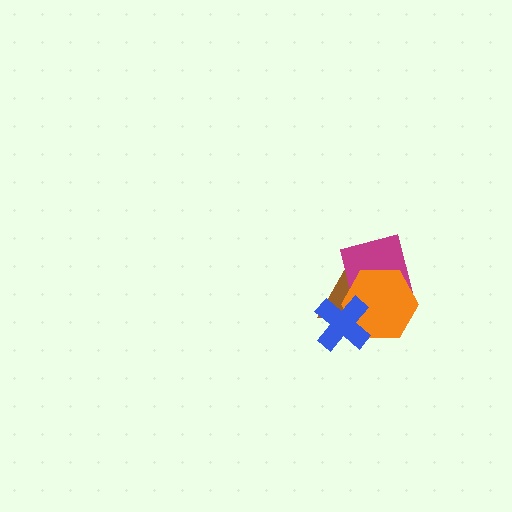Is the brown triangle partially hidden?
Yes, it is partially covered by another shape.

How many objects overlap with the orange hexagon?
3 objects overlap with the orange hexagon.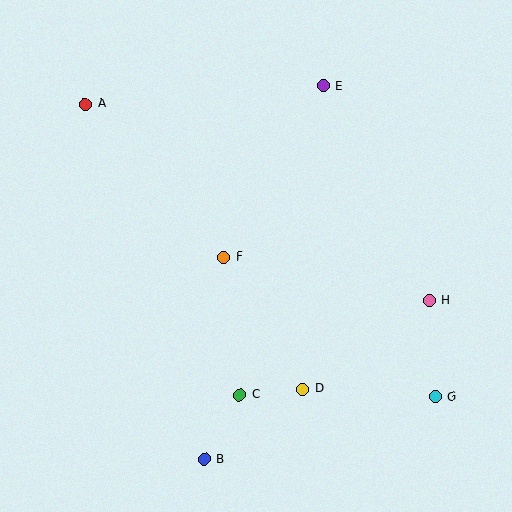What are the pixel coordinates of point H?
Point H is at (430, 300).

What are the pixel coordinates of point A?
Point A is at (85, 104).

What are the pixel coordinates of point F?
Point F is at (224, 257).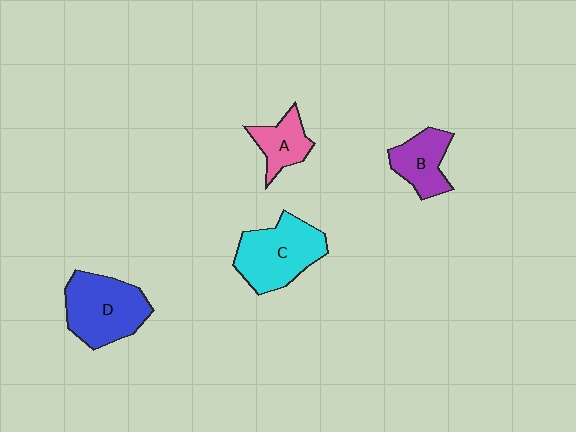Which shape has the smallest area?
Shape A (pink).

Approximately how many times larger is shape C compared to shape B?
Approximately 1.6 times.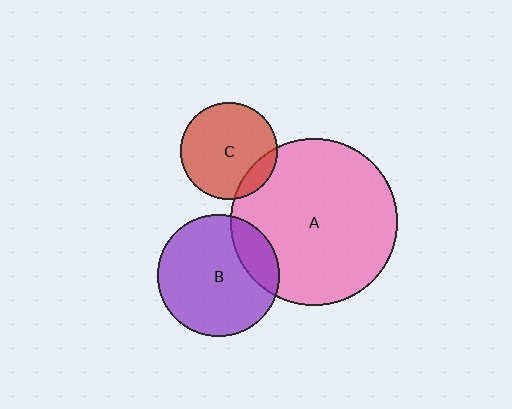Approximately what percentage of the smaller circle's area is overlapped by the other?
Approximately 15%.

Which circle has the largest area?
Circle A (pink).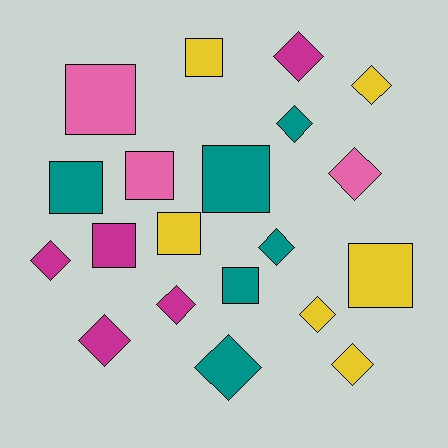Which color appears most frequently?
Yellow, with 6 objects.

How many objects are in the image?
There are 20 objects.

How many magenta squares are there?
There is 1 magenta square.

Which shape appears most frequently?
Diamond, with 11 objects.